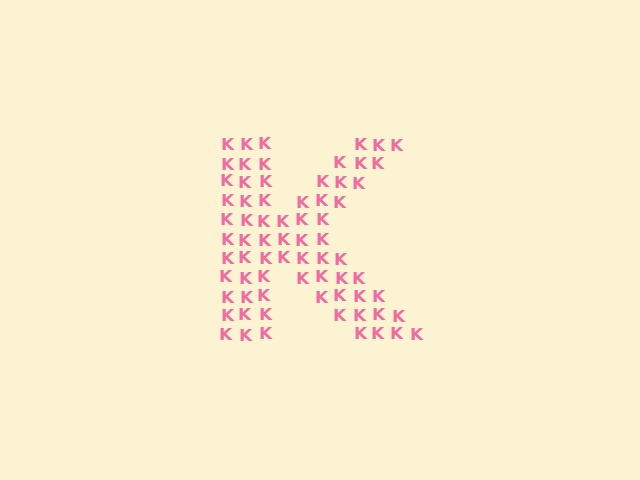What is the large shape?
The large shape is the letter K.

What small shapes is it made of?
It is made of small letter K's.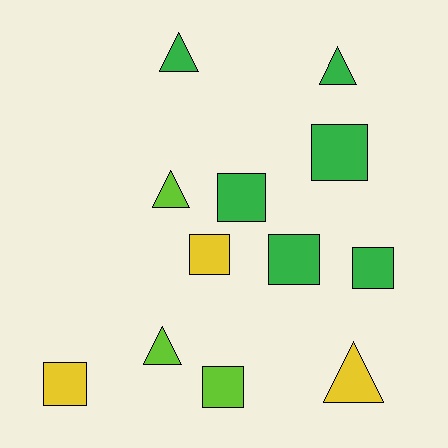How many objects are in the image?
There are 12 objects.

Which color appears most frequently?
Green, with 6 objects.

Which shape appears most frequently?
Square, with 7 objects.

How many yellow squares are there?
There are 2 yellow squares.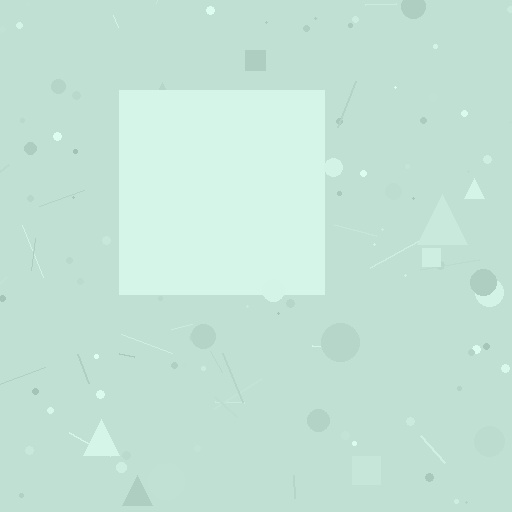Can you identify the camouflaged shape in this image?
The camouflaged shape is a square.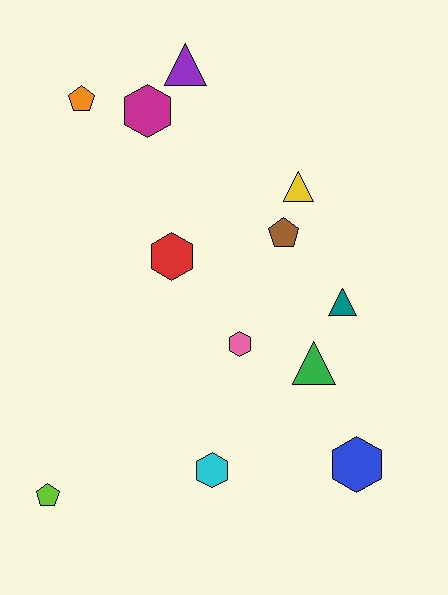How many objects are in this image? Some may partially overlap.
There are 12 objects.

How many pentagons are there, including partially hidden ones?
There are 3 pentagons.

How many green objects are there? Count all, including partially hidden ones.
There is 1 green object.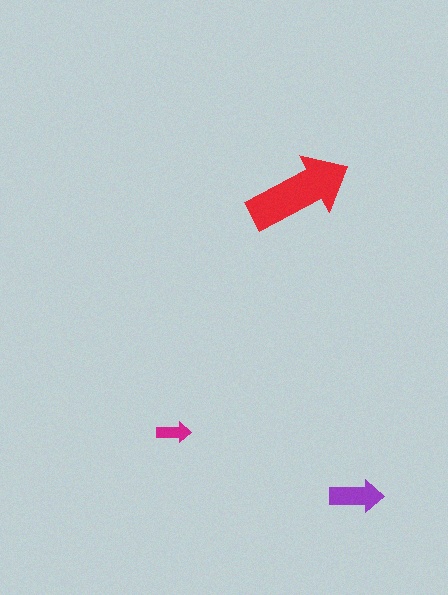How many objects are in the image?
There are 3 objects in the image.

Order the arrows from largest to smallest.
the red one, the purple one, the magenta one.